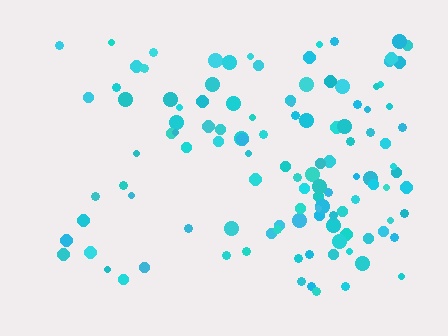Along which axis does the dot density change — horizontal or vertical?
Horizontal.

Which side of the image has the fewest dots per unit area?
The left.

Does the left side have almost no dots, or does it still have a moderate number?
Still a moderate number, just noticeably fewer than the right.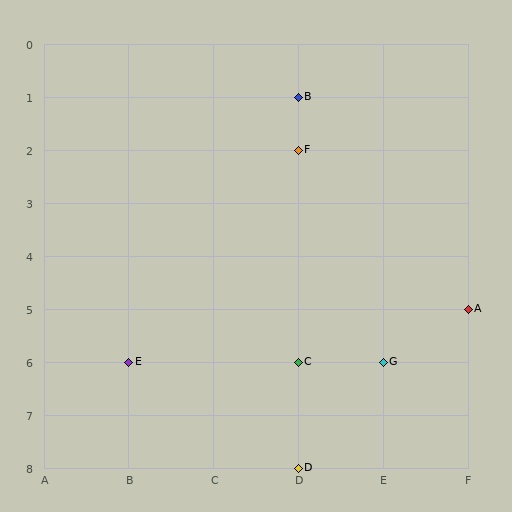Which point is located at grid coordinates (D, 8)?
Point D is at (D, 8).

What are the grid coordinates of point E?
Point E is at grid coordinates (B, 6).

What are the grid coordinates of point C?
Point C is at grid coordinates (D, 6).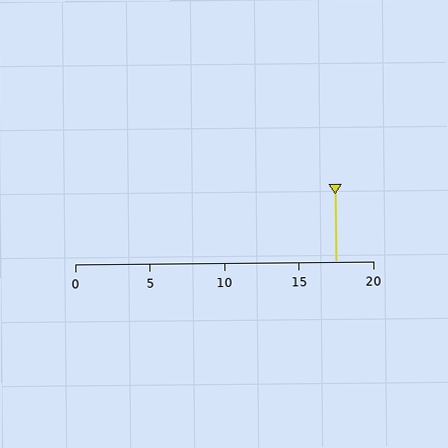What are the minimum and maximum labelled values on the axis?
The axis runs from 0 to 20.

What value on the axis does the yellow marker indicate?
The marker indicates approximately 17.5.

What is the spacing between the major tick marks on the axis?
The major ticks are spaced 5 apart.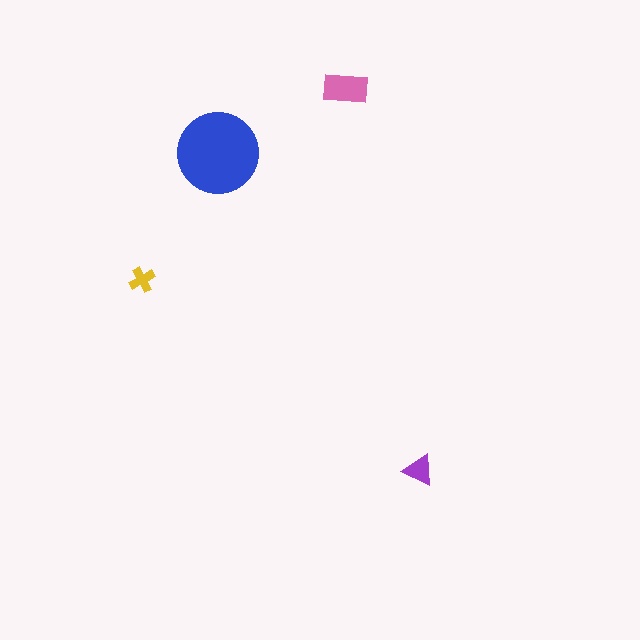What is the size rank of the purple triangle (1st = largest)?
3rd.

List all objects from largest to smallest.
The blue circle, the pink rectangle, the purple triangle, the yellow cross.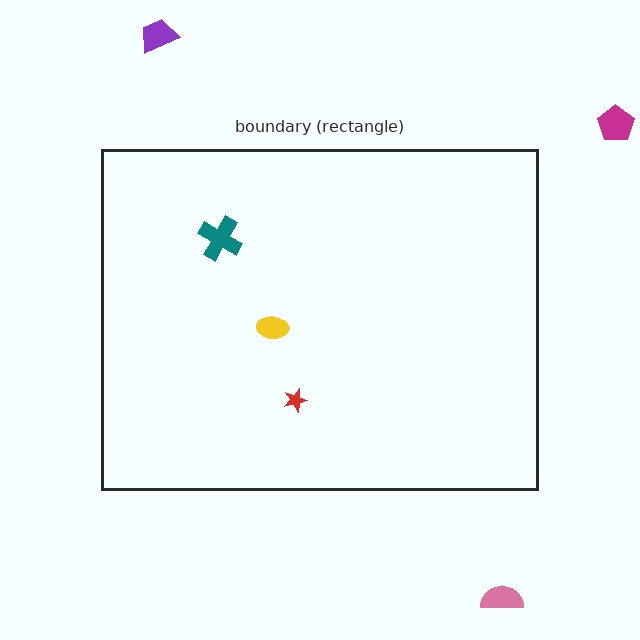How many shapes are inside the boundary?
3 inside, 3 outside.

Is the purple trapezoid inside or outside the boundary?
Outside.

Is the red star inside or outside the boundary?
Inside.